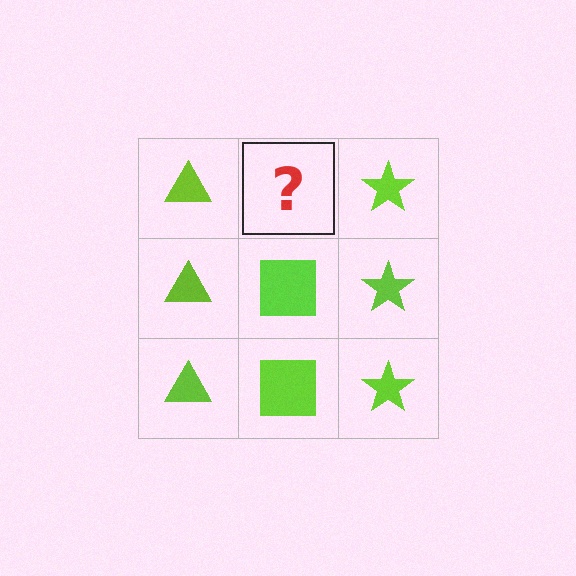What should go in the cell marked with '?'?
The missing cell should contain a lime square.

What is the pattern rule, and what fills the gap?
The rule is that each column has a consistent shape. The gap should be filled with a lime square.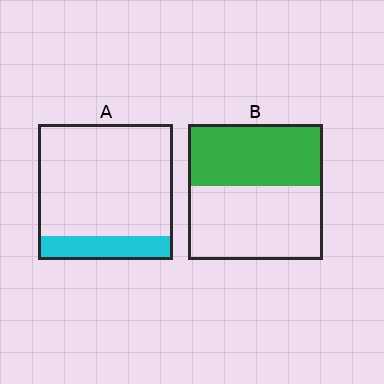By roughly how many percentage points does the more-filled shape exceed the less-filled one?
By roughly 30 percentage points (B over A).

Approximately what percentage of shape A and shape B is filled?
A is approximately 20% and B is approximately 45%.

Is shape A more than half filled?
No.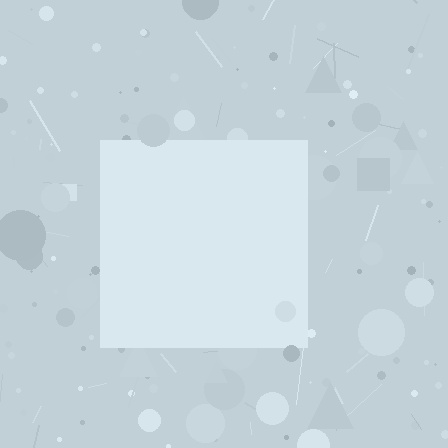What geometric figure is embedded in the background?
A square is embedded in the background.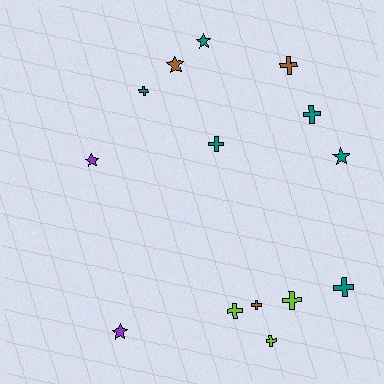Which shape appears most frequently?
Cross, with 9 objects.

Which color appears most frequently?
Teal, with 6 objects.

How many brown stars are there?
There is 1 brown star.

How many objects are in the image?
There are 14 objects.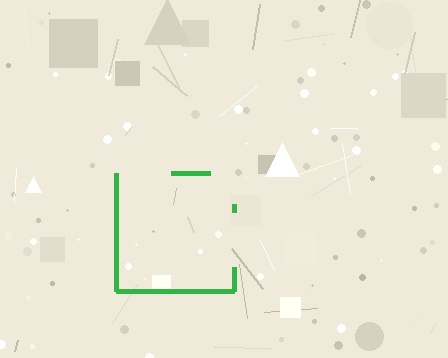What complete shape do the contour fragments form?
The contour fragments form a square.